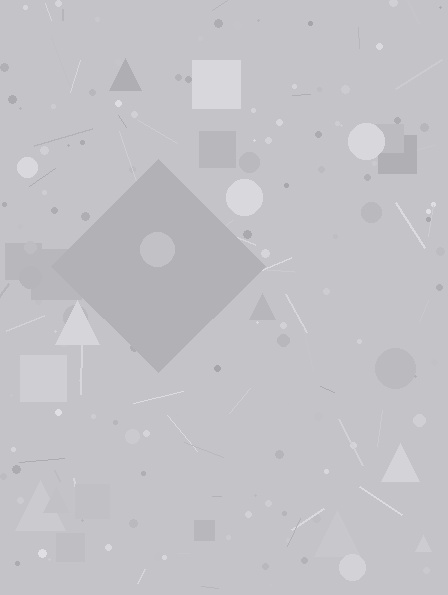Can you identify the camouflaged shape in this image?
The camouflaged shape is a diamond.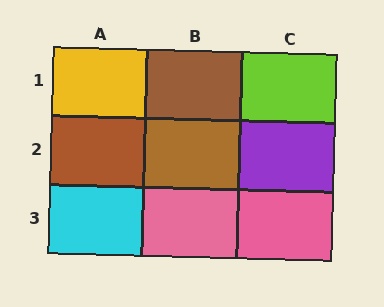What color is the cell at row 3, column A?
Cyan.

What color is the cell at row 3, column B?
Pink.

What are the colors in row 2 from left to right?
Brown, brown, purple.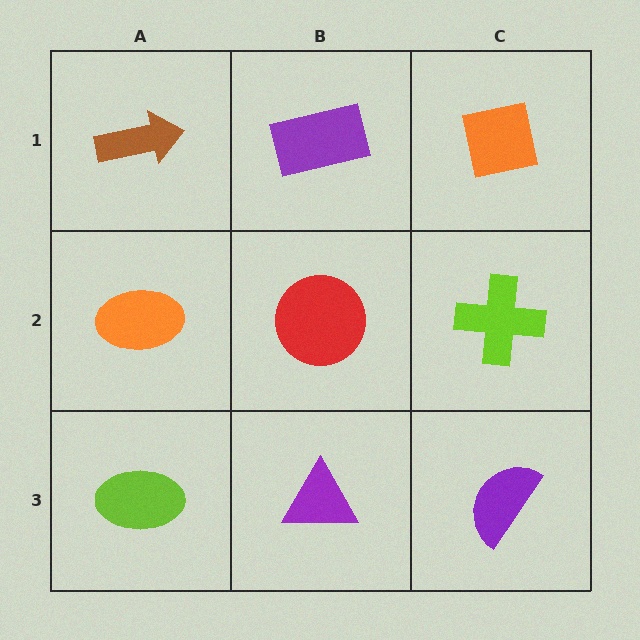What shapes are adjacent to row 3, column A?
An orange ellipse (row 2, column A), a purple triangle (row 3, column B).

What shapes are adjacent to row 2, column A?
A brown arrow (row 1, column A), a lime ellipse (row 3, column A), a red circle (row 2, column B).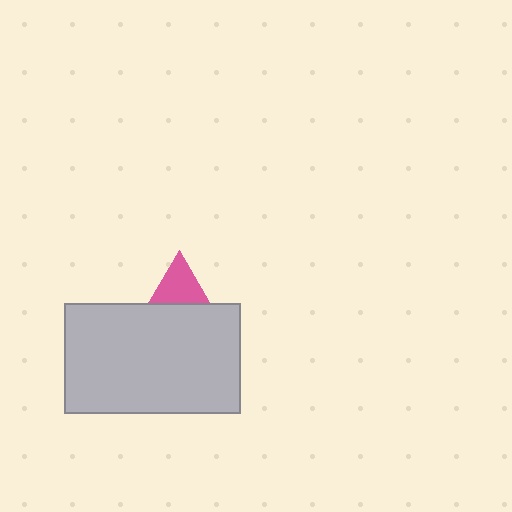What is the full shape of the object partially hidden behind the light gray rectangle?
The partially hidden object is a pink triangle.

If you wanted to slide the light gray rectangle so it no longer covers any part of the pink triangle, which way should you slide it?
Slide it down — that is the most direct way to separate the two shapes.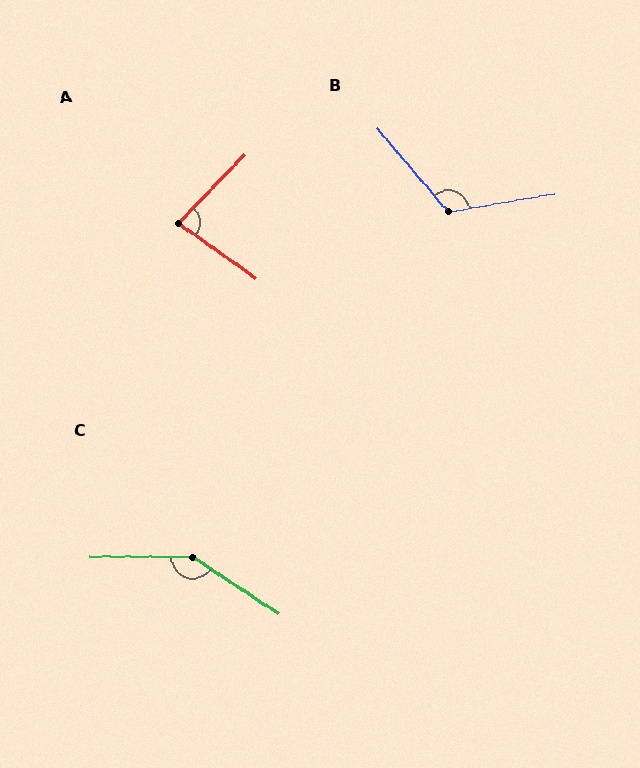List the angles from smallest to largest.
A (81°), B (120°), C (147°).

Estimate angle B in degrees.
Approximately 120 degrees.